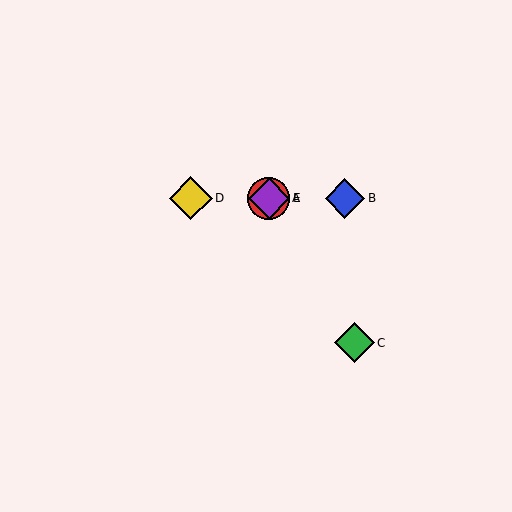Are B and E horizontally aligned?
Yes, both are at y≈198.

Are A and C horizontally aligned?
No, A is at y≈198 and C is at y≈343.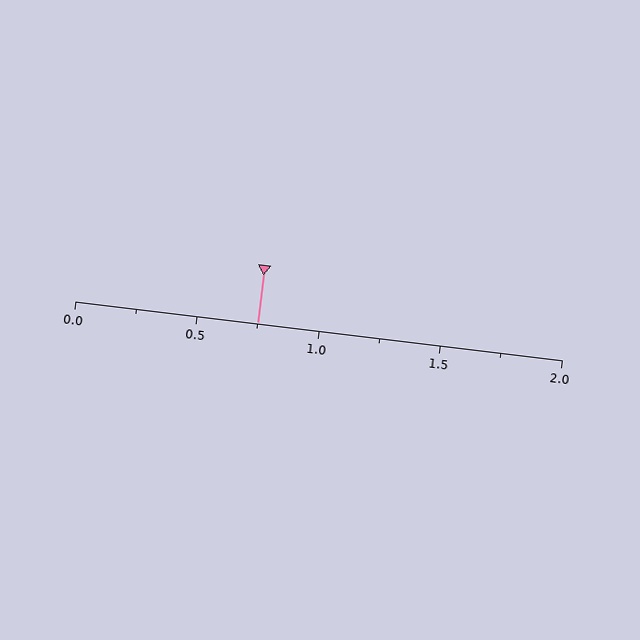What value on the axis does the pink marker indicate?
The marker indicates approximately 0.75.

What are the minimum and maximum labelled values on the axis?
The axis runs from 0.0 to 2.0.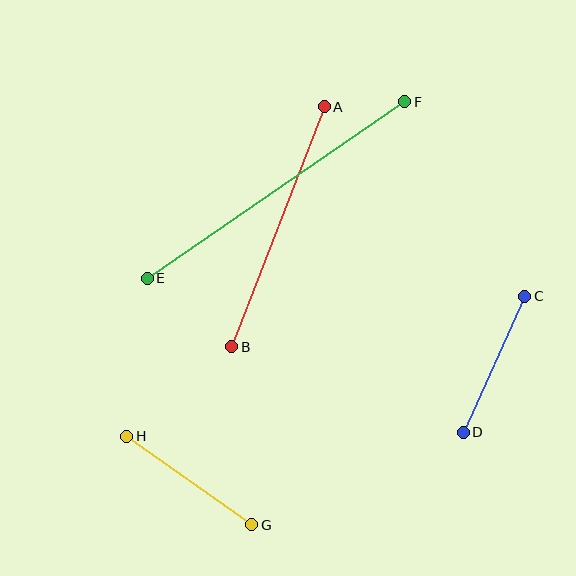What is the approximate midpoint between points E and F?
The midpoint is at approximately (276, 190) pixels.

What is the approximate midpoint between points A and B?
The midpoint is at approximately (278, 227) pixels.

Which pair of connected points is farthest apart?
Points E and F are farthest apart.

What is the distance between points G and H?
The distance is approximately 153 pixels.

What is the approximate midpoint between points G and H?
The midpoint is at approximately (189, 480) pixels.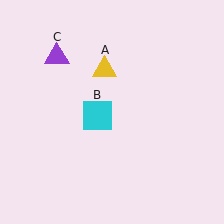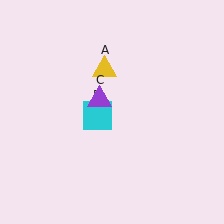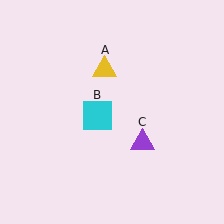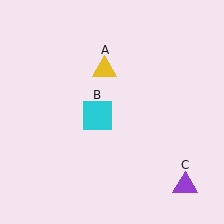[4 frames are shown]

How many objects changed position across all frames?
1 object changed position: purple triangle (object C).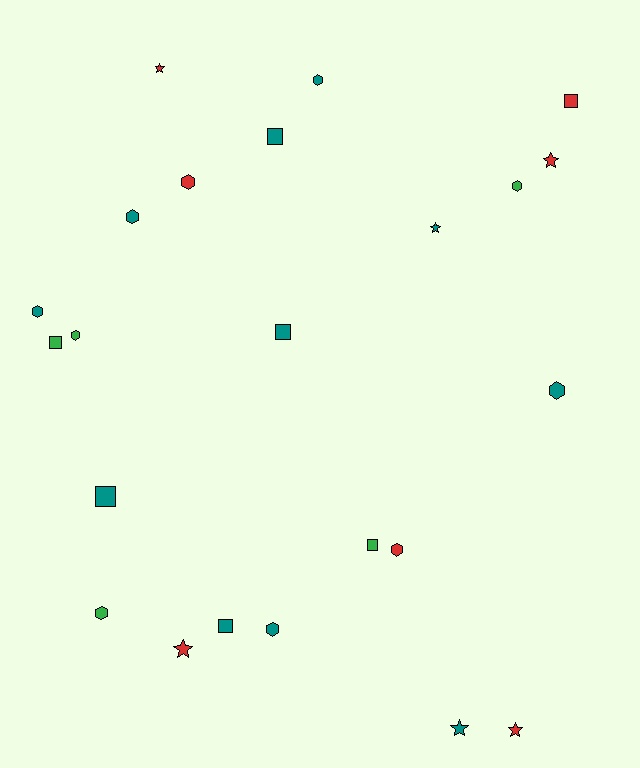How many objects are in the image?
There are 23 objects.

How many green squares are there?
There are 2 green squares.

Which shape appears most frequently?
Hexagon, with 10 objects.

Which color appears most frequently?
Teal, with 11 objects.